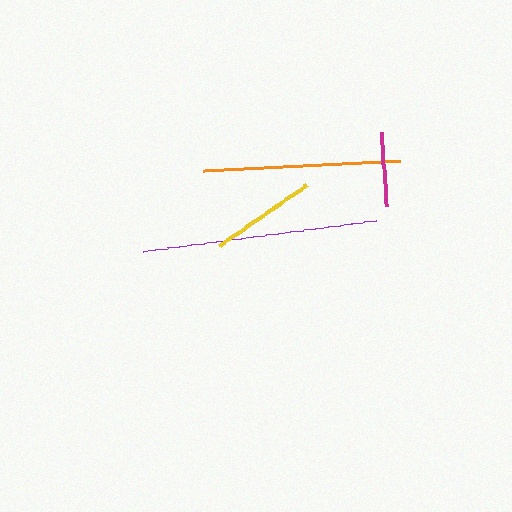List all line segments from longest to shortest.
From longest to shortest: purple, orange, yellow, magenta.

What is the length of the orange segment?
The orange segment is approximately 198 pixels long.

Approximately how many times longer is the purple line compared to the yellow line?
The purple line is approximately 2.2 times the length of the yellow line.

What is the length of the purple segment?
The purple segment is approximately 236 pixels long.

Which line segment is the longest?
The purple line is the longest at approximately 236 pixels.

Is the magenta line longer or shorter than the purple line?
The purple line is longer than the magenta line.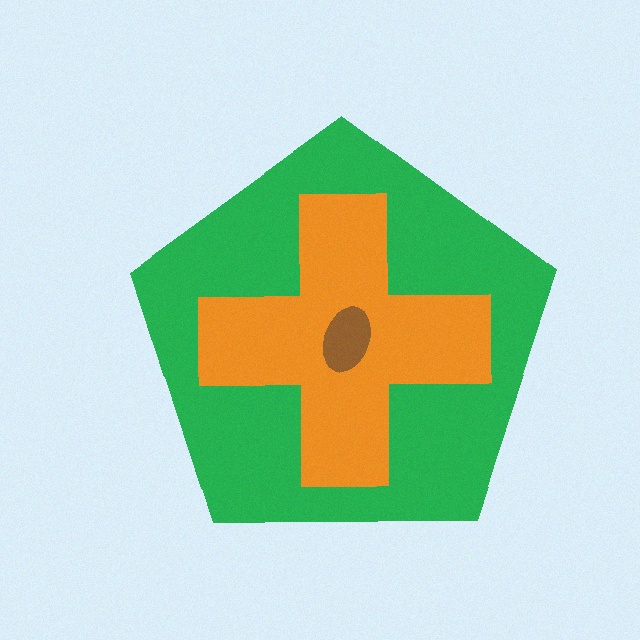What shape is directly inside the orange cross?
The brown ellipse.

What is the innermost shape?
The brown ellipse.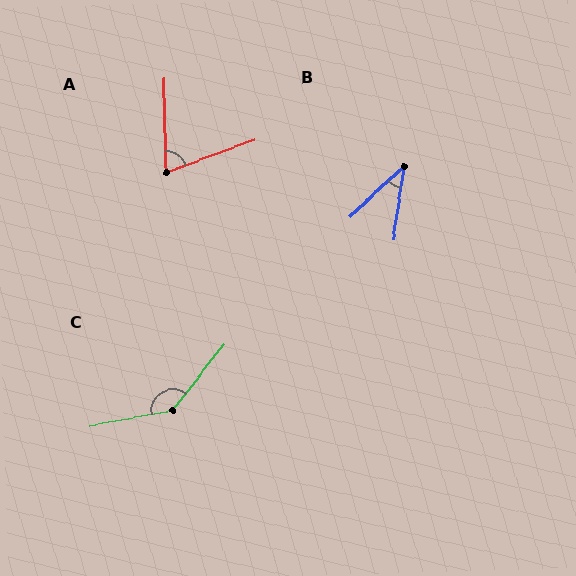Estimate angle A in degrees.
Approximately 71 degrees.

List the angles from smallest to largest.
B (39°), A (71°), C (139°).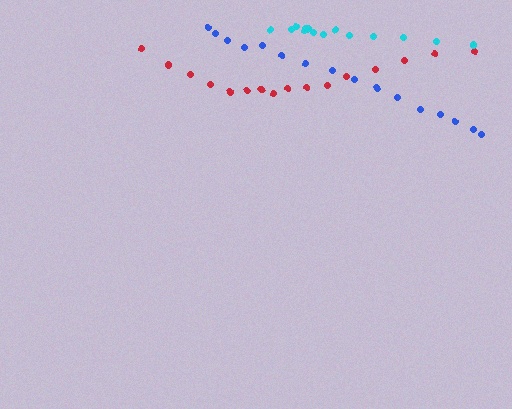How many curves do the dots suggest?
There are 3 distinct paths.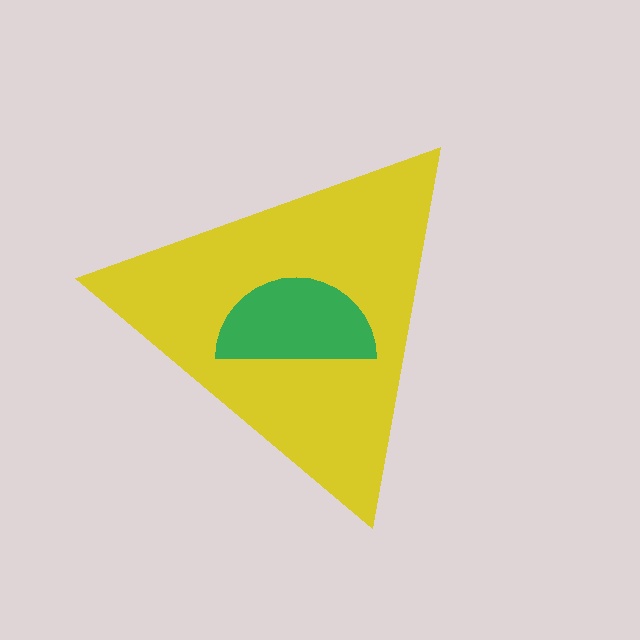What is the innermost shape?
The green semicircle.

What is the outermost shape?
The yellow triangle.